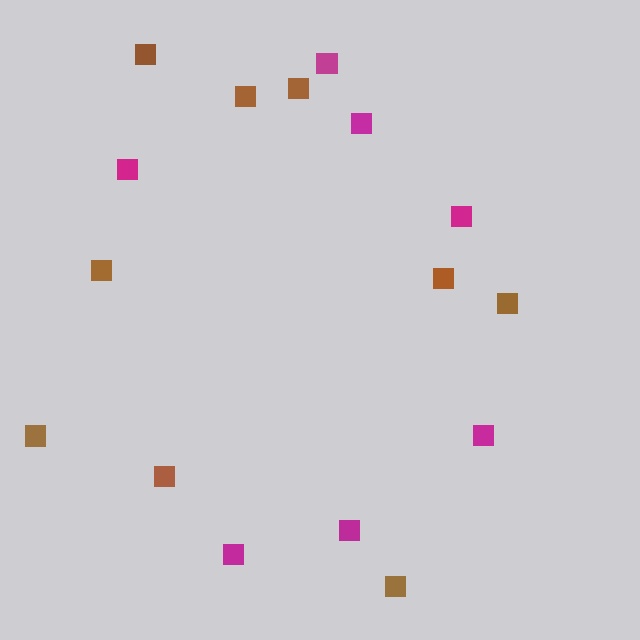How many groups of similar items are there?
There are 2 groups: one group of magenta squares (7) and one group of brown squares (9).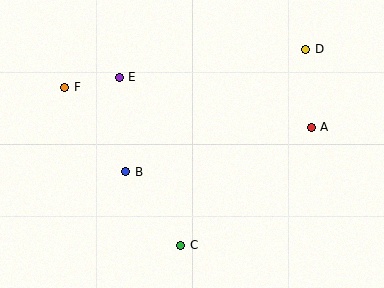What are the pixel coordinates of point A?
Point A is at (311, 127).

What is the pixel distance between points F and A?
The distance between F and A is 250 pixels.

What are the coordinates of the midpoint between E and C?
The midpoint between E and C is at (150, 161).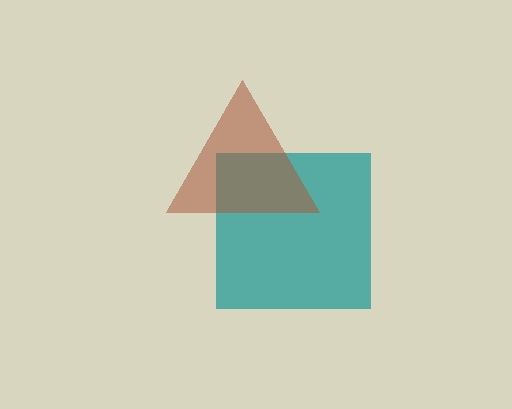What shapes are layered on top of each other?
The layered shapes are: a teal square, a brown triangle.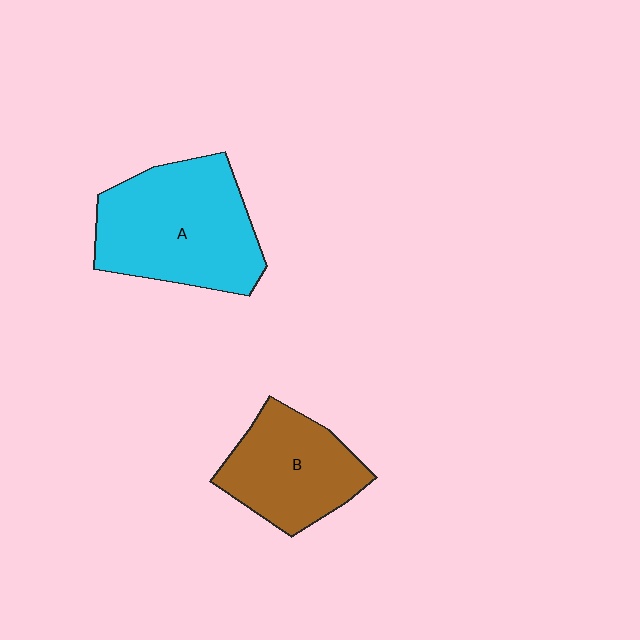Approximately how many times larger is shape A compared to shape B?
Approximately 1.4 times.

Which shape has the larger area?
Shape A (cyan).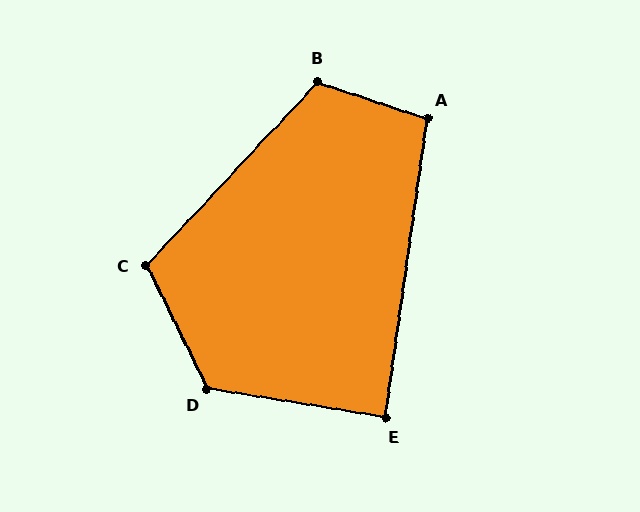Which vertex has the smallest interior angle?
E, at approximately 89 degrees.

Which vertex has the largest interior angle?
D, at approximately 125 degrees.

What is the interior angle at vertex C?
Approximately 111 degrees (obtuse).